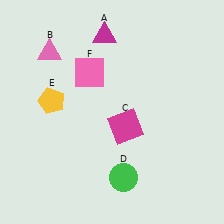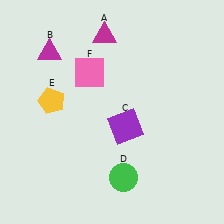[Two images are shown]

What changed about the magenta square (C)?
In Image 1, C is magenta. In Image 2, it changed to purple.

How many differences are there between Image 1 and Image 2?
There are 2 differences between the two images.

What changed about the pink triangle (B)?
In Image 1, B is pink. In Image 2, it changed to magenta.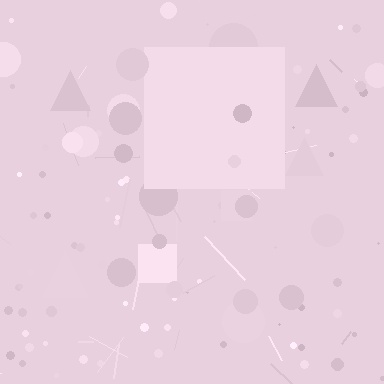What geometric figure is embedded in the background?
A square is embedded in the background.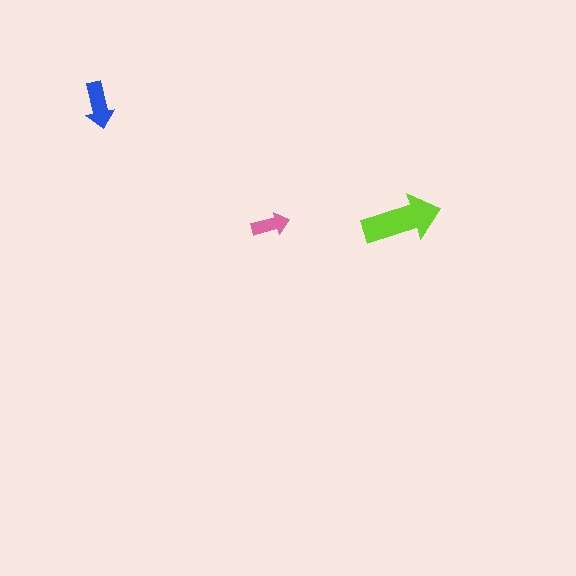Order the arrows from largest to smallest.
the lime one, the blue one, the pink one.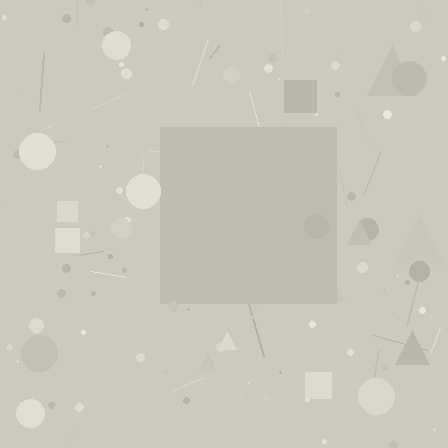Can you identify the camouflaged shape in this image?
The camouflaged shape is a square.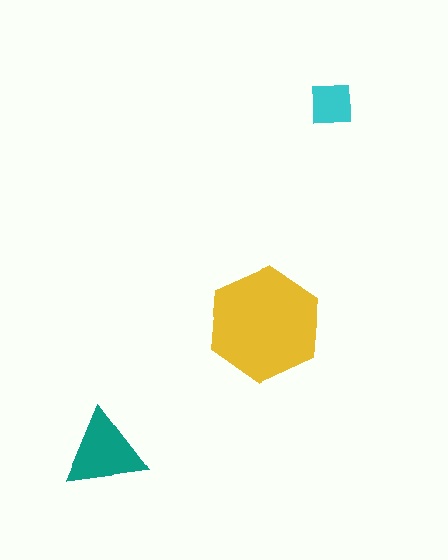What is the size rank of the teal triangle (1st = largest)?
2nd.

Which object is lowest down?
The teal triangle is bottommost.